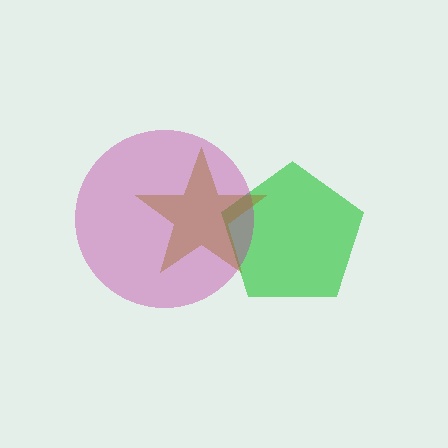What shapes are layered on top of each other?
The layered shapes are: a green pentagon, a magenta circle, a brown star.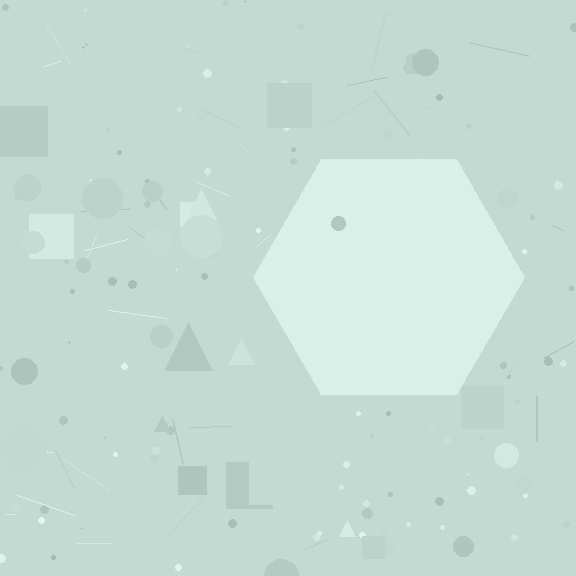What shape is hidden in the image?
A hexagon is hidden in the image.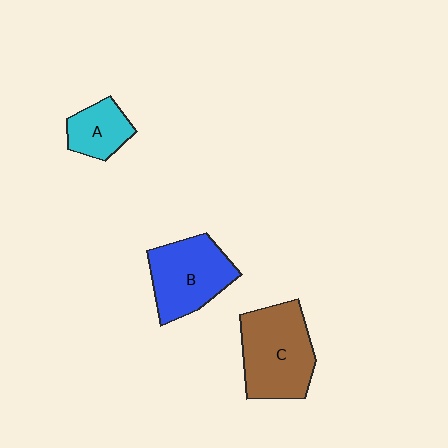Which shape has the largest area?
Shape C (brown).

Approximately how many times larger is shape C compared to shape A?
Approximately 2.1 times.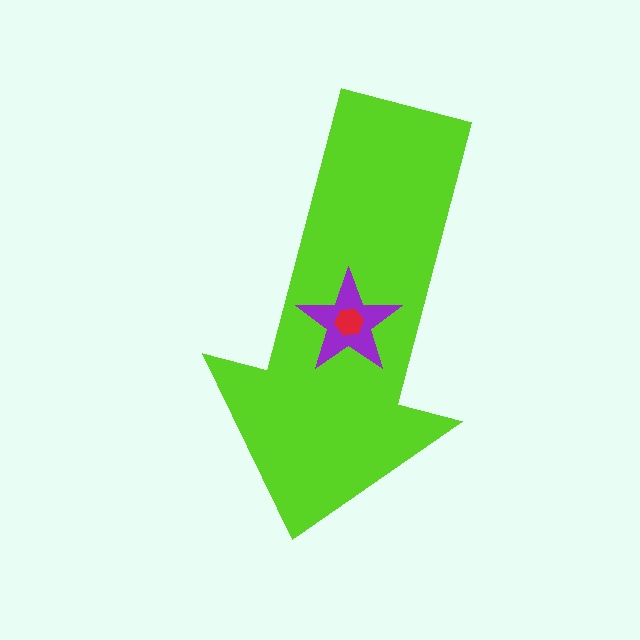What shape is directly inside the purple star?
The red hexagon.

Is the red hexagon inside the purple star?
Yes.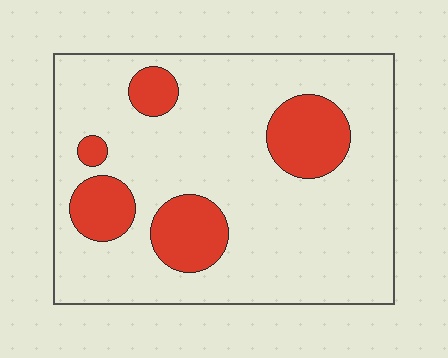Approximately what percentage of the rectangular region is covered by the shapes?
Approximately 20%.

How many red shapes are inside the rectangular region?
5.